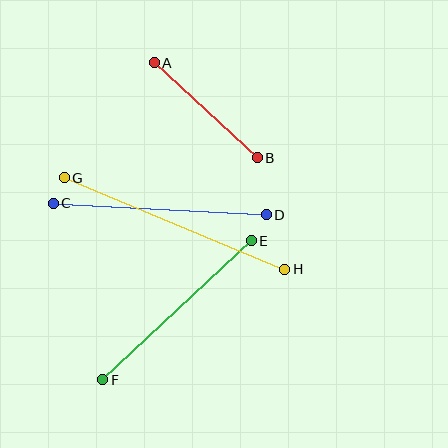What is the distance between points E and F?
The distance is approximately 204 pixels.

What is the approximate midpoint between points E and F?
The midpoint is at approximately (177, 310) pixels.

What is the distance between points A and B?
The distance is approximately 140 pixels.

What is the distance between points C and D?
The distance is approximately 213 pixels.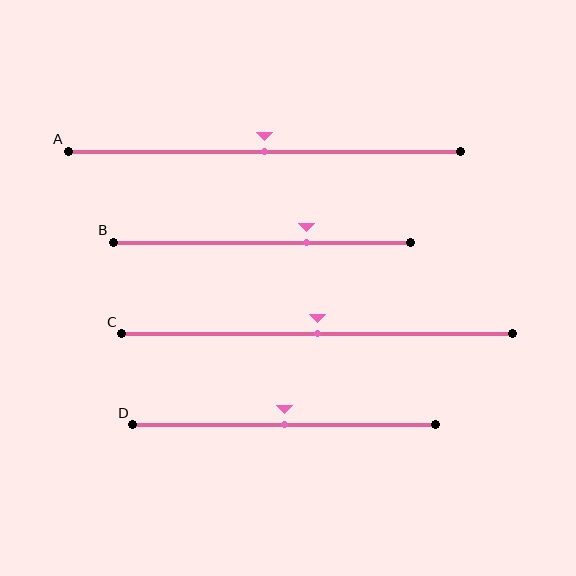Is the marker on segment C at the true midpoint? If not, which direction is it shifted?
Yes, the marker on segment C is at the true midpoint.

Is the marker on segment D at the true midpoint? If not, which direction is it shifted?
Yes, the marker on segment D is at the true midpoint.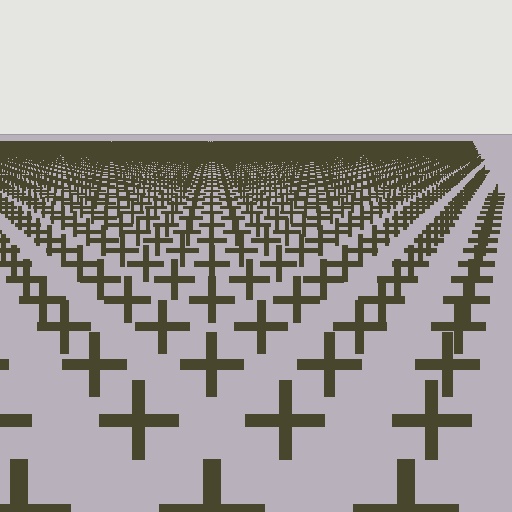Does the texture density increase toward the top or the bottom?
Density increases toward the top.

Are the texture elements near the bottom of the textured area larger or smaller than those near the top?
Larger. Near the bottom, elements are closer to the viewer and appear at a bigger on-screen size.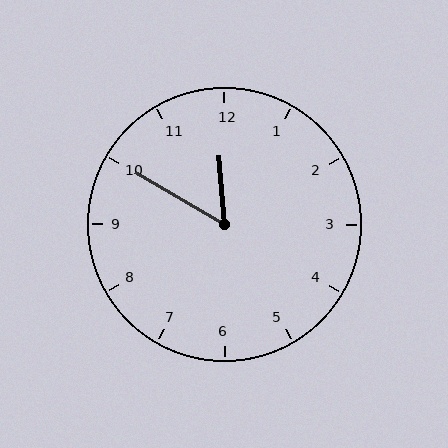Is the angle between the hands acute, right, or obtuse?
It is acute.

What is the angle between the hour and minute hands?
Approximately 55 degrees.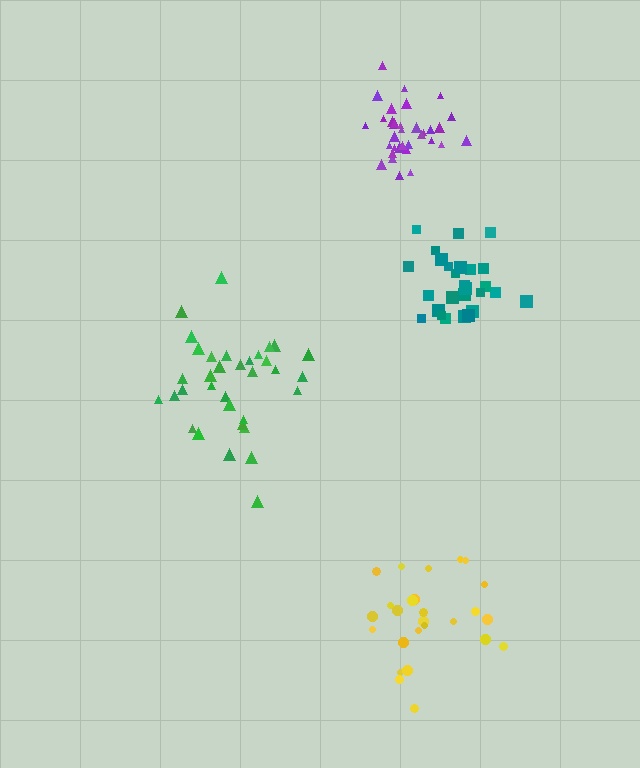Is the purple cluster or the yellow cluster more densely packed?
Purple.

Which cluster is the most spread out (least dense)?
Yellow.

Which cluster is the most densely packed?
Purple.